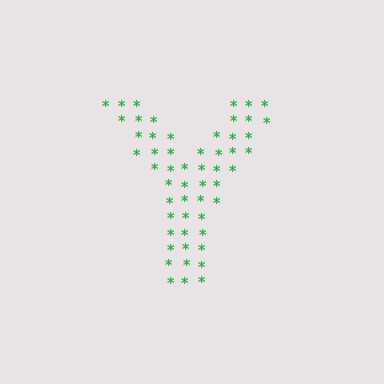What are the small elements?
The small elements are asterisks.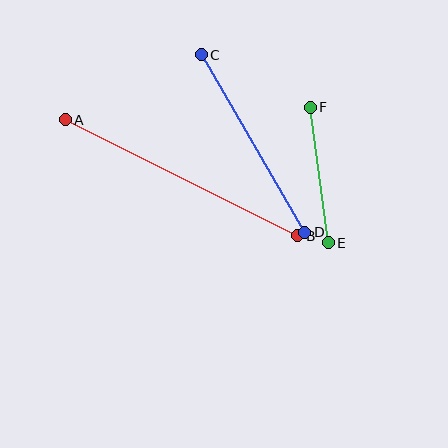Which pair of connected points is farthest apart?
Points A and B are farthest apart.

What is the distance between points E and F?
The distance is approximately 137 pixels.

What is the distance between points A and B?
The distance is approximately 260 pixels.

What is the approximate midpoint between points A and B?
The midpoint is at approximately (181, 178) pixels.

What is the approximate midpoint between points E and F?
The midpoint is at approximately (319, 175) pixels.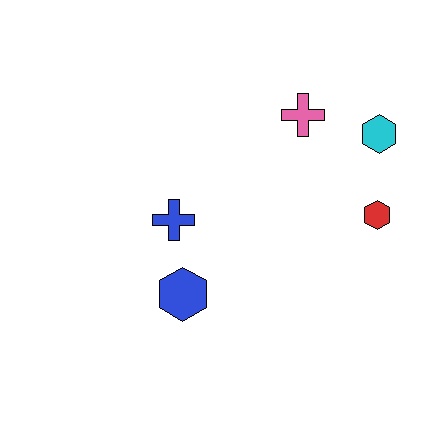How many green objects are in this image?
There are no green objects.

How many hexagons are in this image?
There are 3 hexagons.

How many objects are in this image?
There are 5 objects.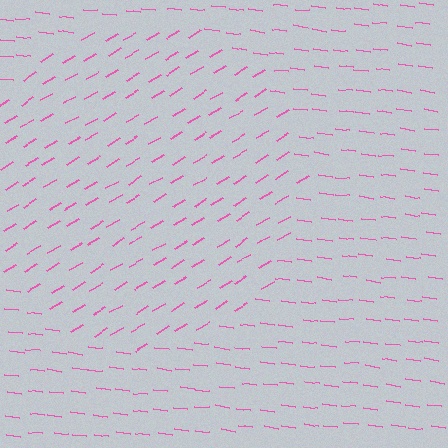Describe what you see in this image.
The image is filled with small pink line segments. A circle region in the image has lines oriented differently from the surrounding lines, creating a visible texture boundary.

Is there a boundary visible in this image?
Yes, there is a texture boundary formed by a change in line orientation.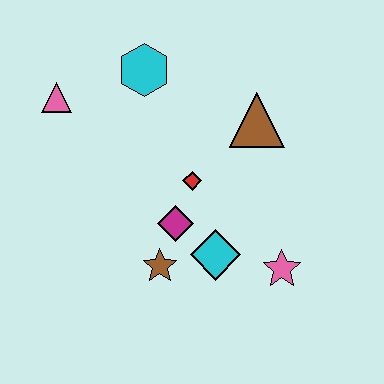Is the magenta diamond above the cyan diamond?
Yes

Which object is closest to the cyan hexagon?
The pink triangle is closest to the cyan hexagon.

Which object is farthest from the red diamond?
The pink triangle is farthest from the red diamond.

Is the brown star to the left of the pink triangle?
No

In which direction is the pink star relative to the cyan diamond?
The pink star is to the right of the cyan diamond.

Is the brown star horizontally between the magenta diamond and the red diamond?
No